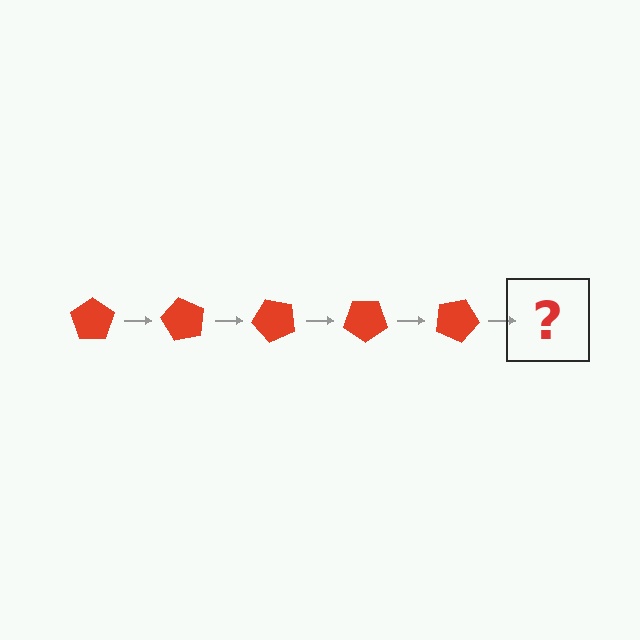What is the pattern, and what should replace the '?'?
The pattern is that the pentagon rotates 60 degrees each step. The '?' should be a red pentagon rotated 300 degrees.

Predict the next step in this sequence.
The next step is a red pentagon rotated 300 degrees.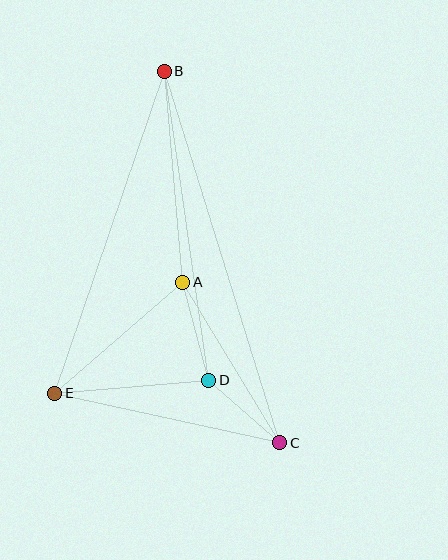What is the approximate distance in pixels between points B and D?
The distance between B and D is approximately 312 pixels.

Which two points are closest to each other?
Points C and D are closest to each other.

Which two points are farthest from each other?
Points B and C are farthest from each other.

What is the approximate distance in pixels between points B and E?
The distance between B and E is approximately 340 pixels.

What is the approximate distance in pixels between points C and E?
The distance between C and E is approximately 231 pixels.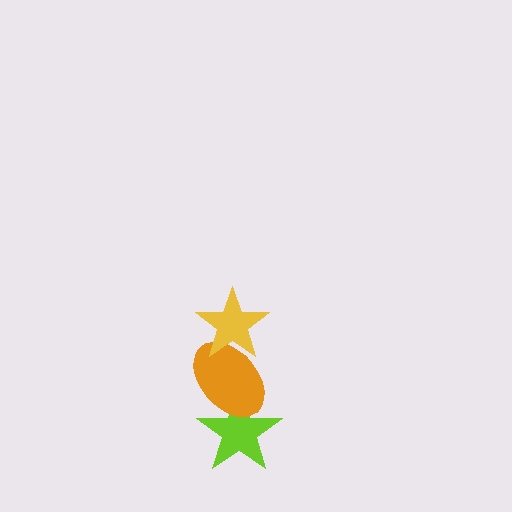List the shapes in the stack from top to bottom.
From top to bottom: the yellow star, the orange ellipse, the lime star.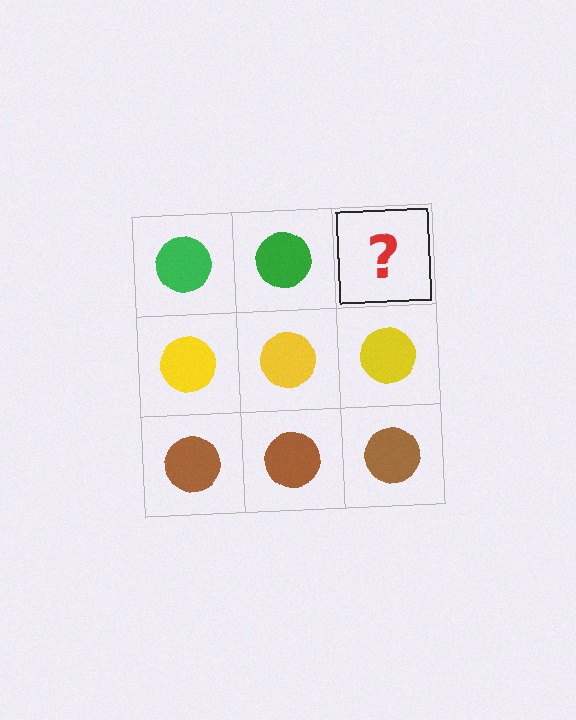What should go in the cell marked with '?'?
The missing cell should contain a green circle.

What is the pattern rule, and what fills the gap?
The rule is that each row has a consistent color. The gap should be filled with a green circle.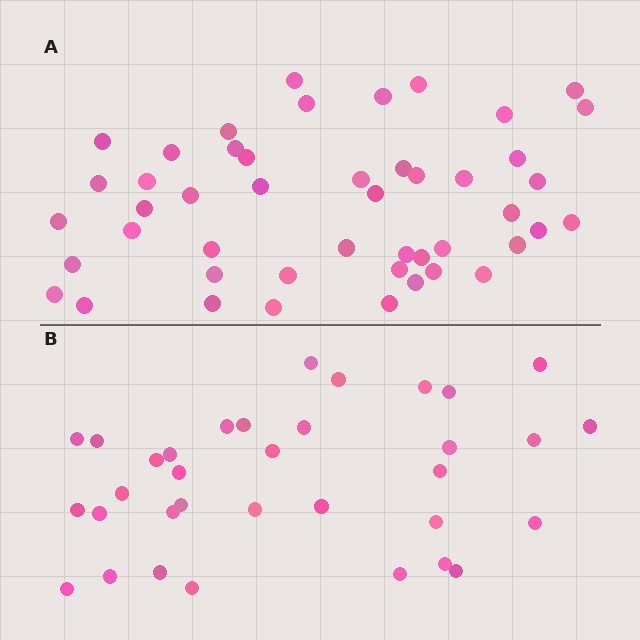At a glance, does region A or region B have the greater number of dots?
Region A (the top region) has more dots.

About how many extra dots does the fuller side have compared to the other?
Region A has approximately 15 more dots than region B.